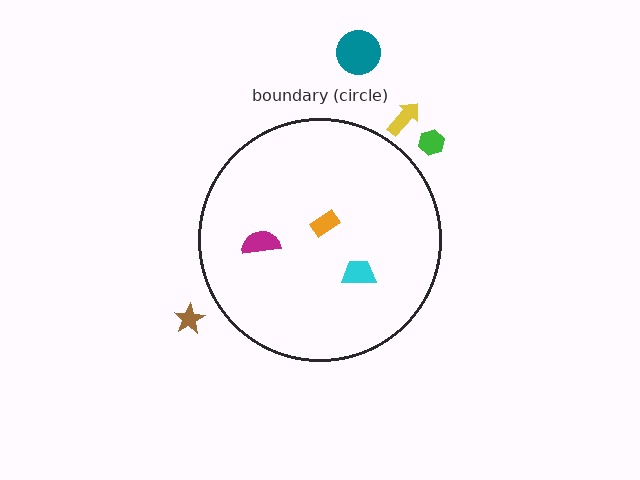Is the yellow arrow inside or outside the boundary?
Outside.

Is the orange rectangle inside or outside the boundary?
Inside.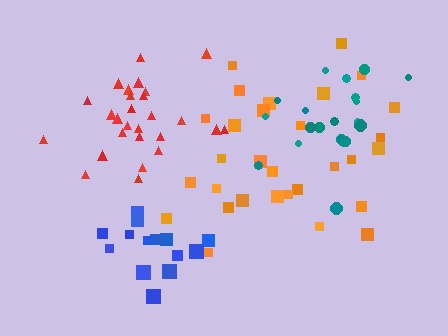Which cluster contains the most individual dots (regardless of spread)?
Orange (30).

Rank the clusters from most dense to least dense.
blue, teal, red, orange.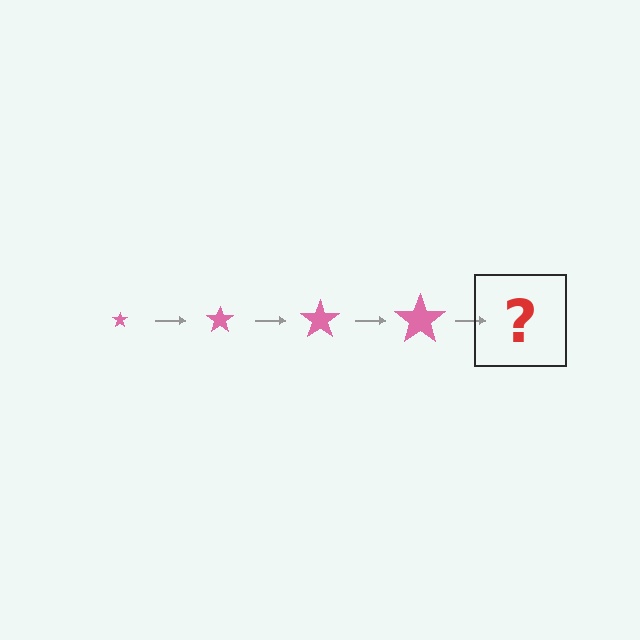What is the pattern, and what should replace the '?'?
The pattern is that the star gets progressively larger each step. The '?' should be a pink star, larger than the previous one.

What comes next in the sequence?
The next element should be a pink star, larger than the previous one.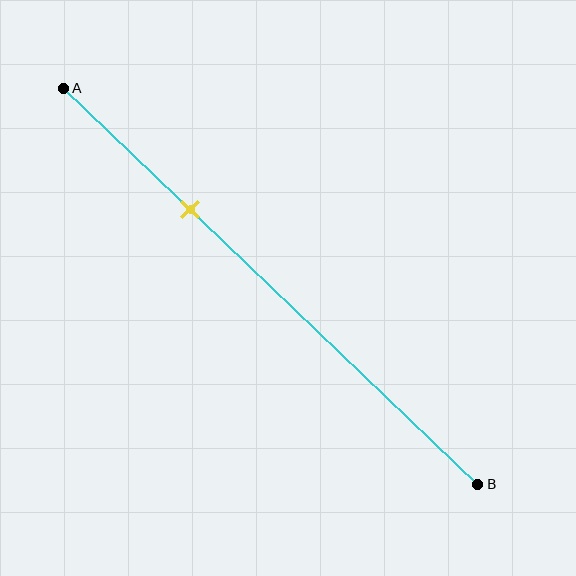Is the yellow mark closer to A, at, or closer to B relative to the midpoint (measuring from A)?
The yellow mark is closer to point A than the midpoint of segment AB.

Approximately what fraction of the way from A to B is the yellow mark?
The yellow mark is approximately 30% of the way from A to B.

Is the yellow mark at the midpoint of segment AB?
No, the mark is at about 30% from A, not at the 50% midpoint.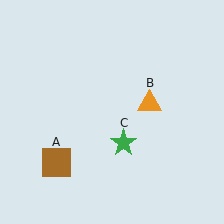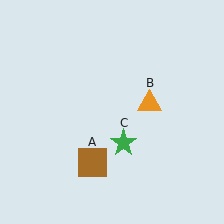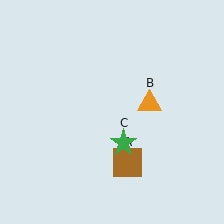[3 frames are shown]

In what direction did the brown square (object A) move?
The brown square (object A) moved right.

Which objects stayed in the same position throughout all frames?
Orange triangle (object B) and green star (object C) remained stationary.